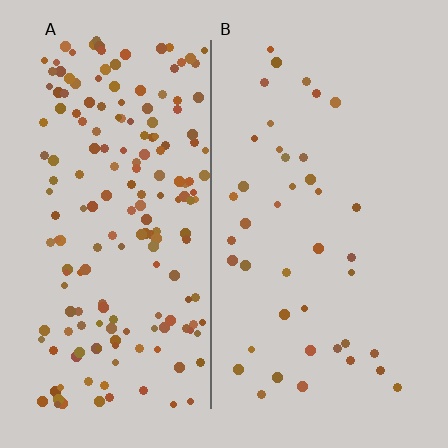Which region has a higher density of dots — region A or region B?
A (the left).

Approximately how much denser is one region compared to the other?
Approximately 4.5× — region A over region B.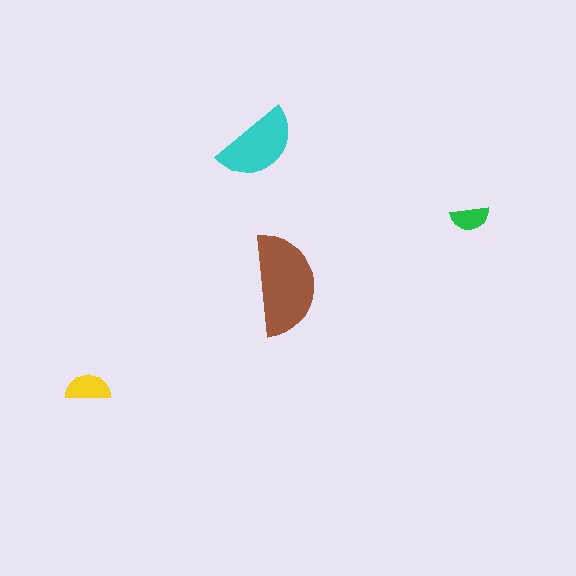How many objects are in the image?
There are 4 objects in the image.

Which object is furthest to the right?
The green semicircle is rightmost.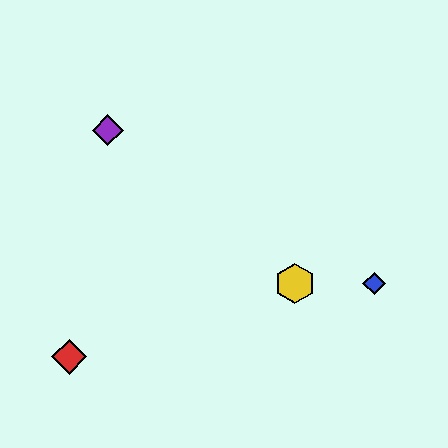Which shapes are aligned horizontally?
The blue diamond, the green square, the yellow hexagon are aligned horizontally.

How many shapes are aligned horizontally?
3 shapes (the blue diamond, the green square, the yellow hexagon) are aligned horizontally.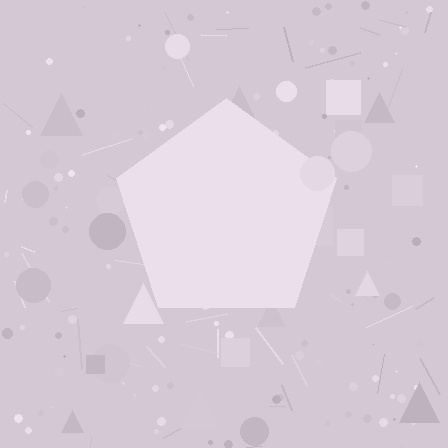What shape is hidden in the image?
A pentagon is hidden in the image.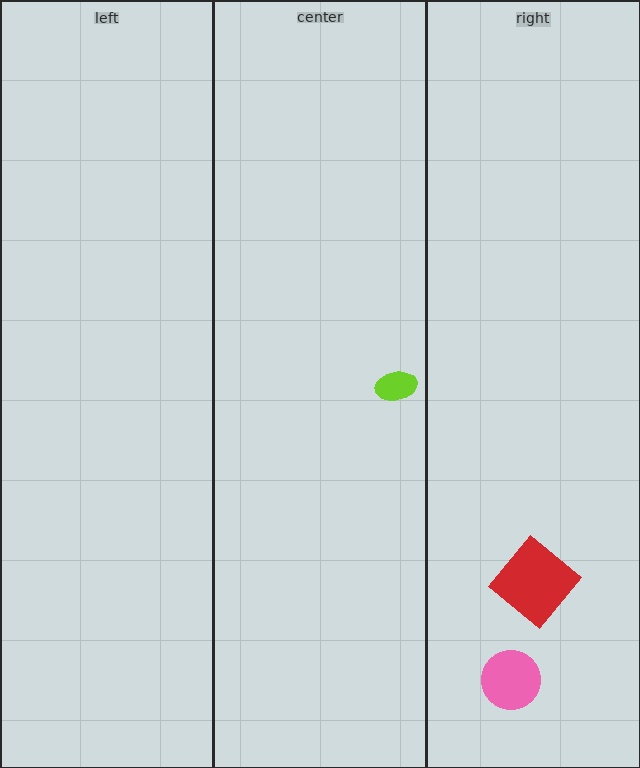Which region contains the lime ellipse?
The center region.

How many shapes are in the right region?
2.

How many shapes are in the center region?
1.